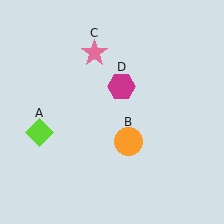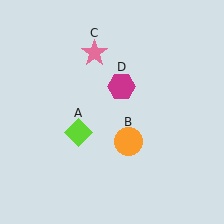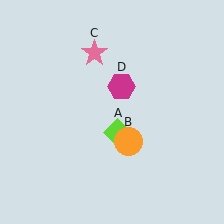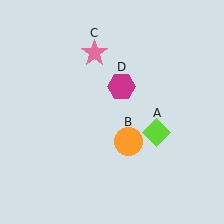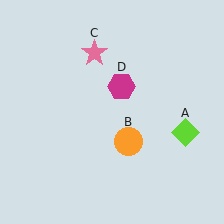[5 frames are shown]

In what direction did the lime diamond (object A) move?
The lime diamond (object A) moved right.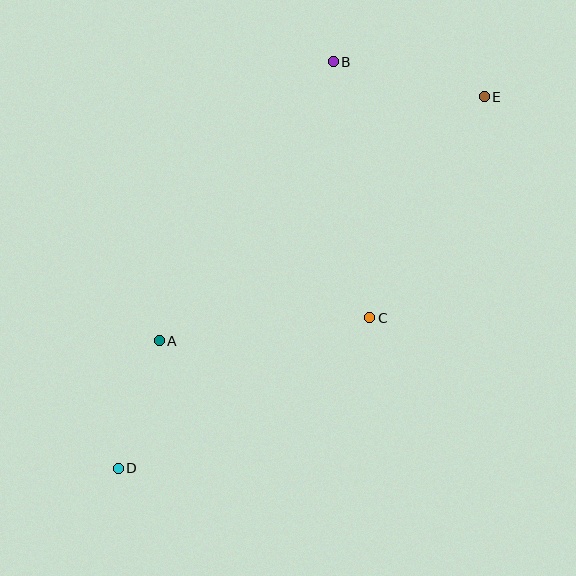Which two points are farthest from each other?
Points D and E are farthest from each other.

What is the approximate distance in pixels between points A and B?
The distance between A and B is approximately 329 pixels.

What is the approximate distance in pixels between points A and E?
The distance between A and E is approximately 406 pixels.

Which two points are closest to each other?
Points A and D are closest to each other.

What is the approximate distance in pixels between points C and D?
The distance between C and D is approximately 293 pixels.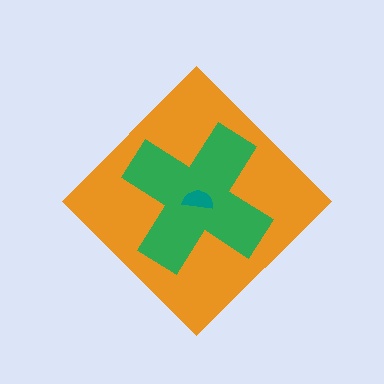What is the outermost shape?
The orange diamond.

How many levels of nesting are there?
3.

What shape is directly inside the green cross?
The teal semicircle.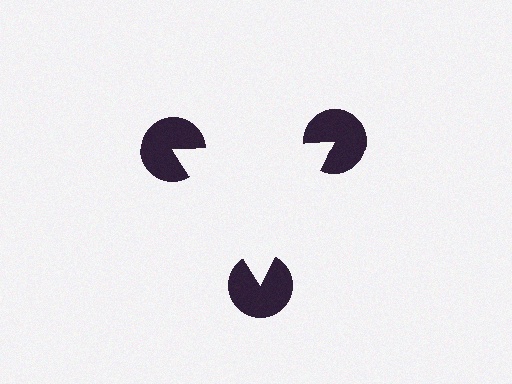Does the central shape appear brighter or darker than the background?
It typically appears slightly brighter than the background, even though no actual brightness change is drawn.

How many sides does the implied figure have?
3 sides.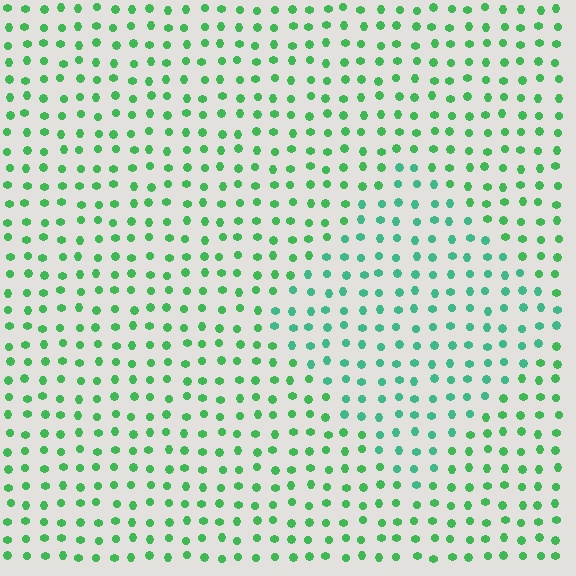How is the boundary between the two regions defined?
The boundary is defined purely by a slight shift in hue (about 26 degrees). Spacing, size, and orientation are identical on both sides.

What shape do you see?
I see a diamond.